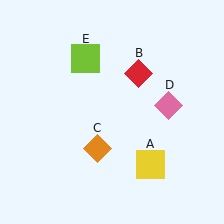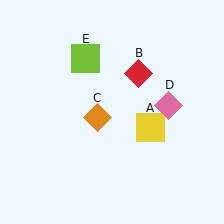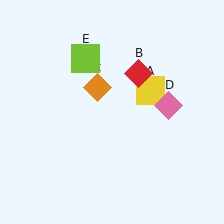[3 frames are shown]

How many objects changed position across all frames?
2 objects changed position: yellow square (object A), orange diamond (object C).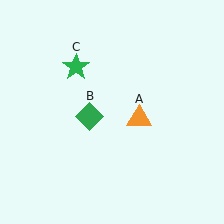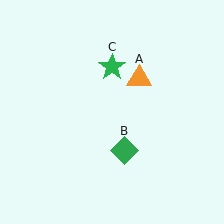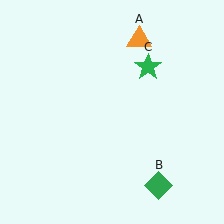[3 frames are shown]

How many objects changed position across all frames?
3 objects changed position: orange triangle (object A), green diamond (object B), green star (object C).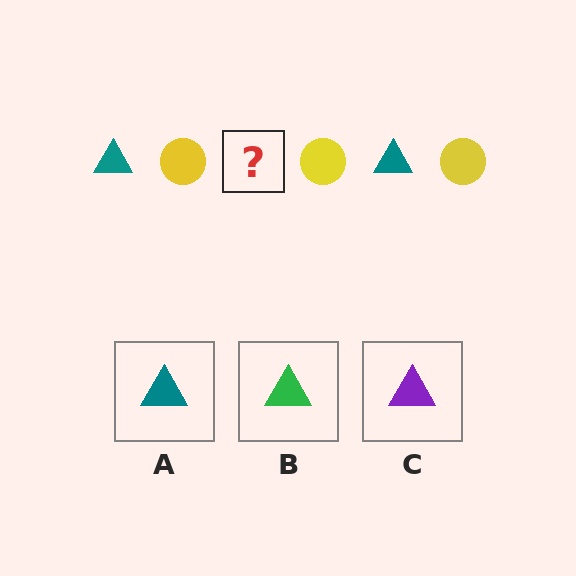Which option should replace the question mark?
Option A.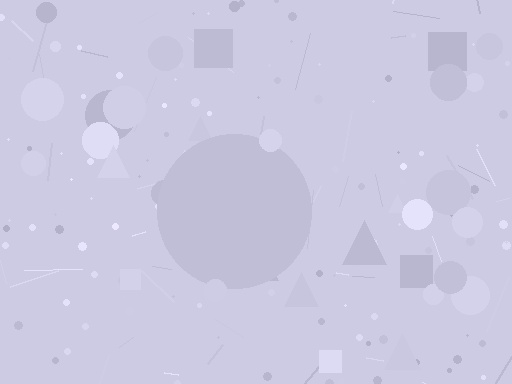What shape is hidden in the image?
A circle is hidden in the image.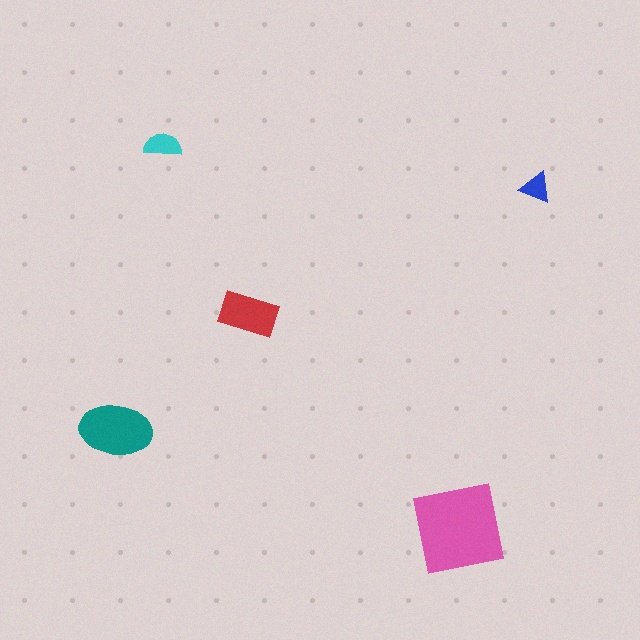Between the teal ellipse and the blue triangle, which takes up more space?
The teal ellipse.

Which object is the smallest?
The blue triangle.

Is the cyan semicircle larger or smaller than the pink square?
Smaller.